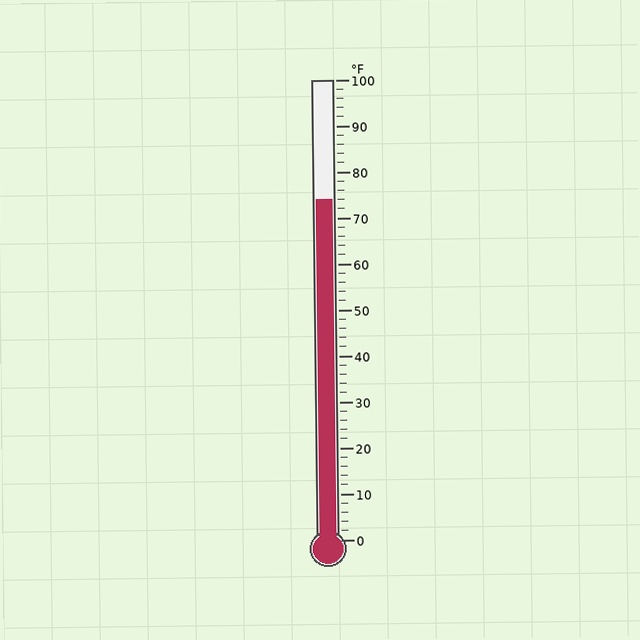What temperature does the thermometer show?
The thermometer shows approximately 74°F.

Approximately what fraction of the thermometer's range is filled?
The thermometer is filled to approximately 75% of its range.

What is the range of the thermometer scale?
The thermometer scale ranges from 0°F to 100°F.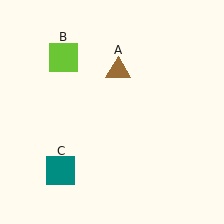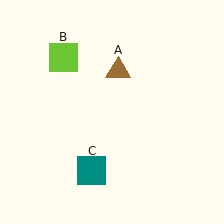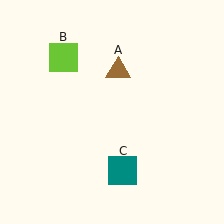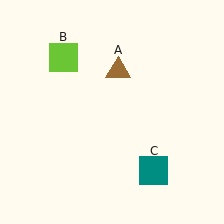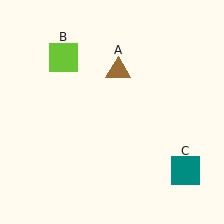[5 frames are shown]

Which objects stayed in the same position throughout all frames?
Brown triangle (object A) and lime square (object B) remained stationary.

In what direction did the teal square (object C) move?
The teal square (object C) moved right.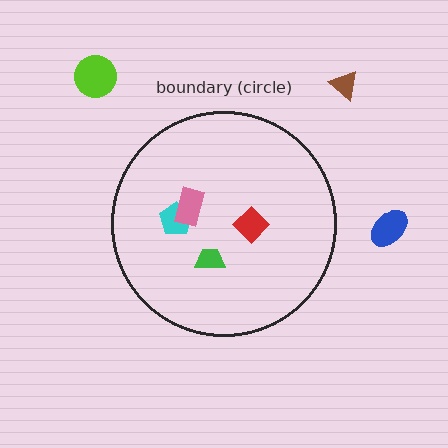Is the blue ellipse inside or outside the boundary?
Outside.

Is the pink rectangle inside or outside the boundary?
Inside.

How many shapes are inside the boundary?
4 inside, 3 outside.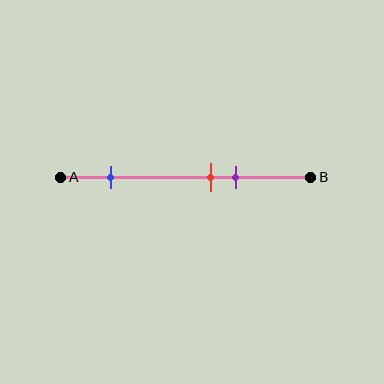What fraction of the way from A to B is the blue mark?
The blue mark is approximately 20% (0.2) of the way from A to B.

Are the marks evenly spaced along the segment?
No, the marks are not evenly spaced.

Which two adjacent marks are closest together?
The red and purple marks are the closest adjacent pair.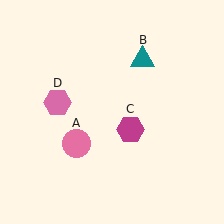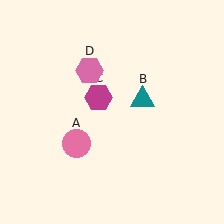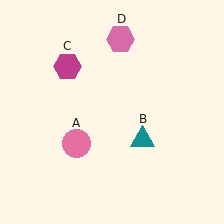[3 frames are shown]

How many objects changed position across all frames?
3 objects changed position: teal triangle (object B), magenta hexagon (object C), pink hexagon (object D).